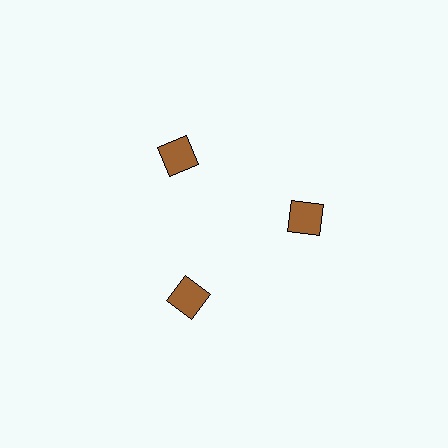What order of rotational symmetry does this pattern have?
This pattern has 3-fold rotational symmetry.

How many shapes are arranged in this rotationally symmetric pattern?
There are 3 shapes, arranged in 3 groups of 1.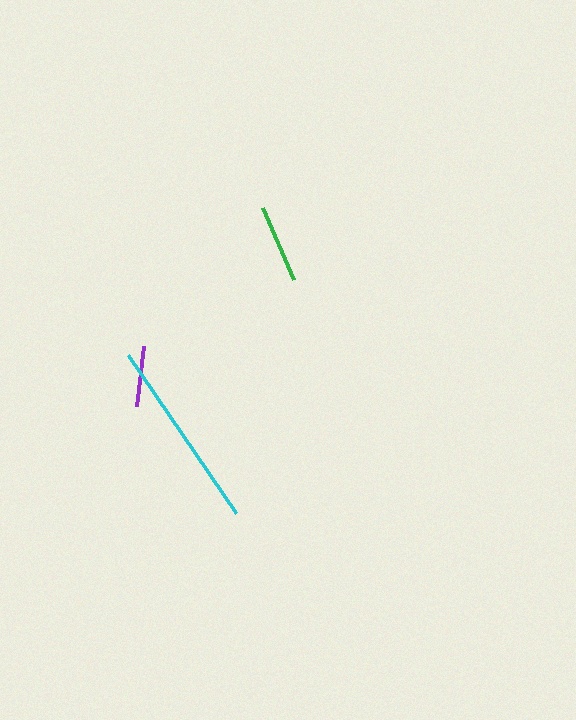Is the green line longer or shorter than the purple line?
The green line is longer than the purple line.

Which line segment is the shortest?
The purple line is the shortest at approximately 61 pixels.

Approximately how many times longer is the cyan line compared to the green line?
The cyan line is approximately 2.4 times the length of the green line.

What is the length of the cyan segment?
The cyan segment is approximately 192 pixels long.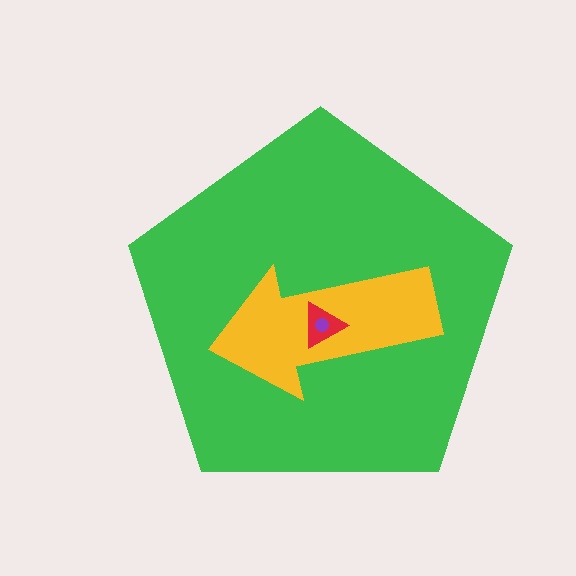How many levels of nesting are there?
4.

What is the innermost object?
The purple circle.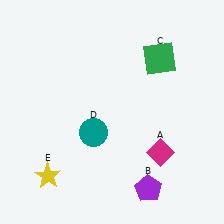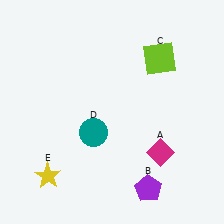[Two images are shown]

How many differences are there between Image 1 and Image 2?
There is 1 difference between the two images.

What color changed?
The square (C) changed from green in Image 1 to lime in Image 2.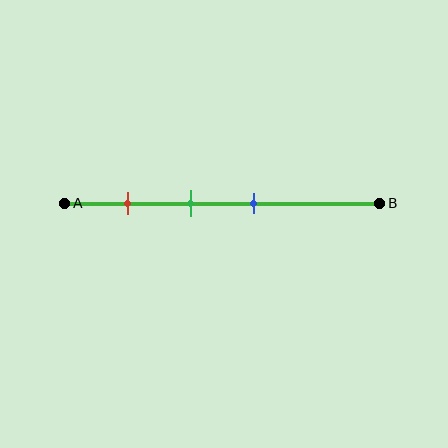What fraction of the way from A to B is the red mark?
The red mark is approximately 20% (0.2) of the way from A to B.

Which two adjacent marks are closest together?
The green and blue marks are the closest adjacent pair.